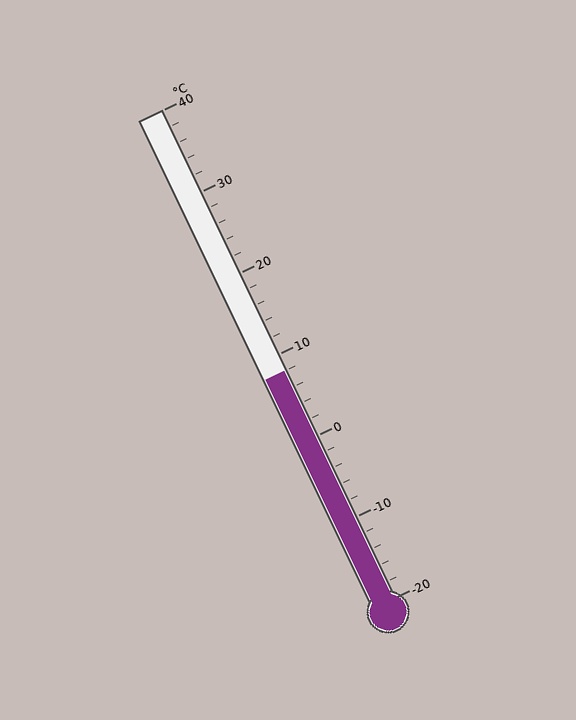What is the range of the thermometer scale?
The thermometer scale ranges from -20°C to 40°C.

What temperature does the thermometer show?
The thermometer shows approximately 8°C.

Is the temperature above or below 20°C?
The temperature is below 20°C.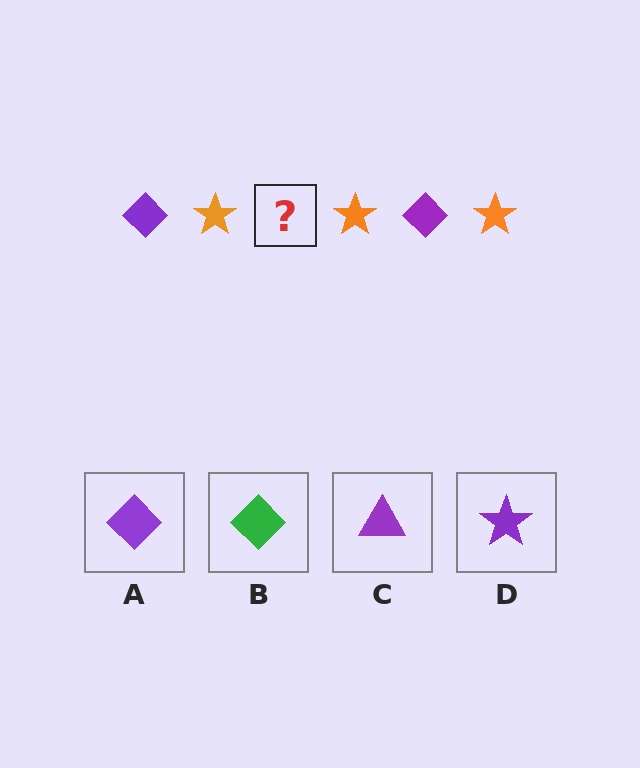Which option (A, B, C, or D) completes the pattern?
A.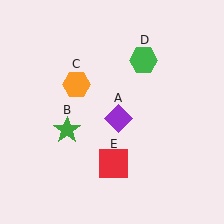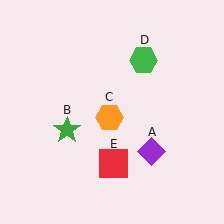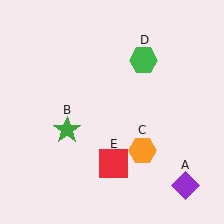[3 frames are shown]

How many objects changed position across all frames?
2 objects changed position: purple diamond (object A), orange hexagon (object C).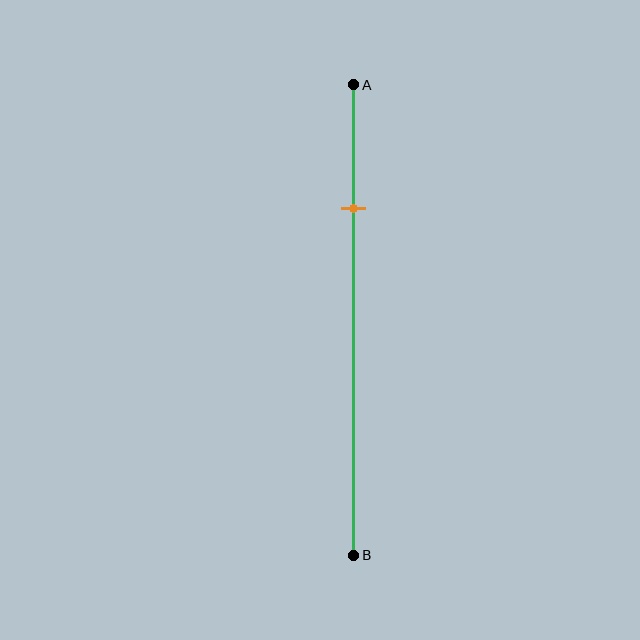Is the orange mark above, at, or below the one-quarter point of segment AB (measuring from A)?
The orange mark is approximately at the one-quarter point of segment AB.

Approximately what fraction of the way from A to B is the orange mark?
The orange mark is approximately 25% of the way from A to B.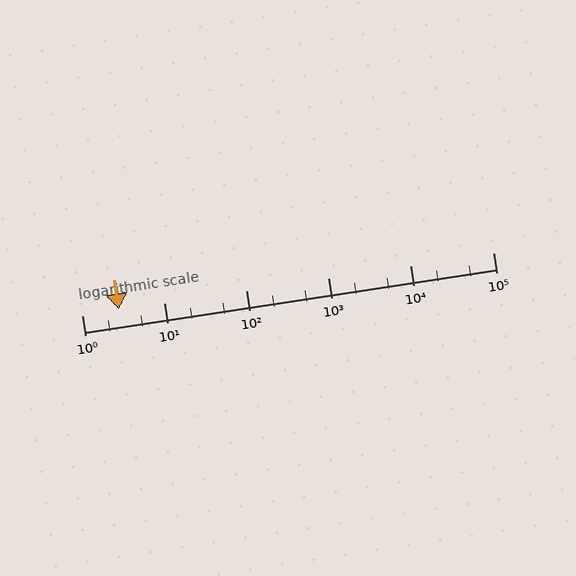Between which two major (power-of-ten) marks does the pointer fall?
The pointer is between 1 and 10.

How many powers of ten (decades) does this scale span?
The scale spans 5 decades, from 1 to 100000.